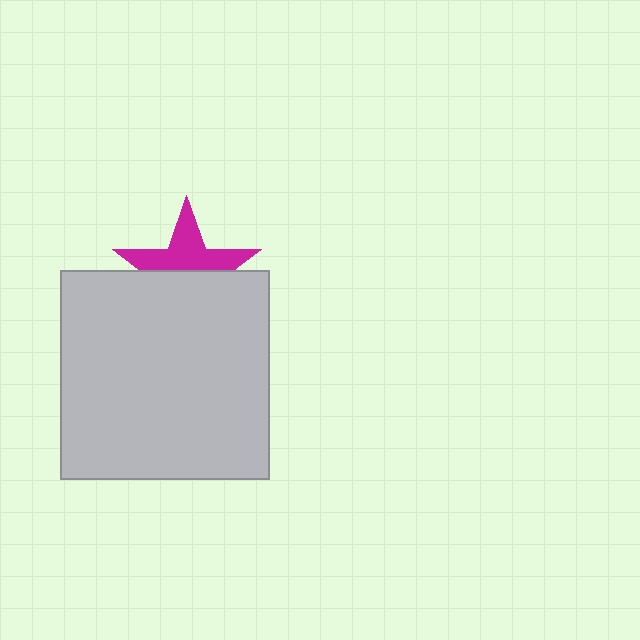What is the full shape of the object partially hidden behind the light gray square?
The partially hidden object is a magenta star.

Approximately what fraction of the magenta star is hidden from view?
Roughly 51% of the magenta star is hidden behind the light gray square.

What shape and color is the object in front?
The object in front is a light gray square.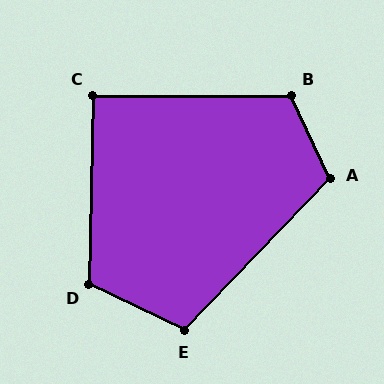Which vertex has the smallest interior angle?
C, at approximately 91 degrees.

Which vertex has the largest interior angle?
B, at approximately 115 degrees.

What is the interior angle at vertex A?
Approximately 112 degrees (obtuse).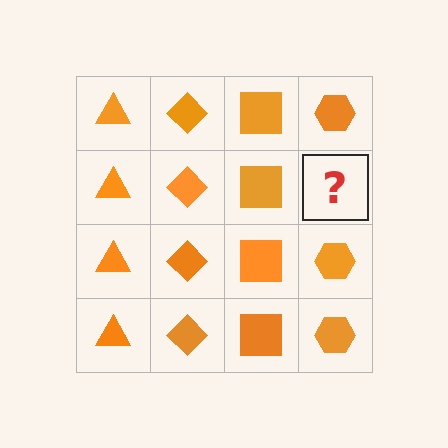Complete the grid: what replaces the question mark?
The question mark should be replaced with an orange hexagon.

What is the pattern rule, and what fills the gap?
The rule is that each column has a consistent shape. The gap should be filled with an orange hexagon.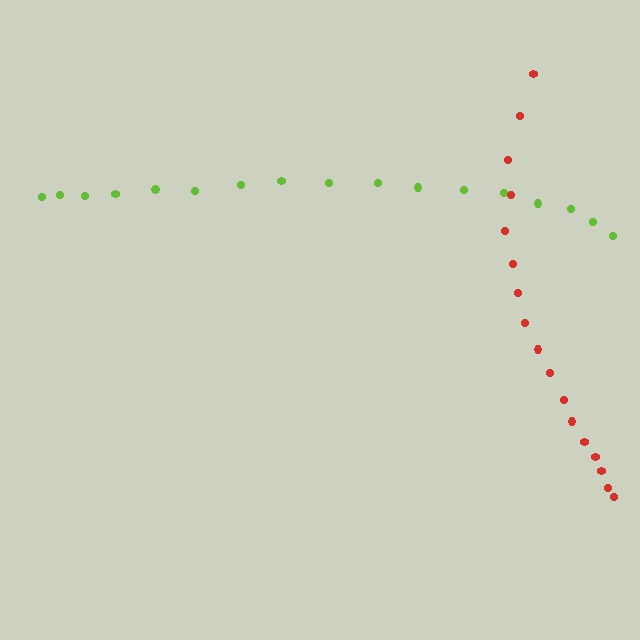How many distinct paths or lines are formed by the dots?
There are 2 distinct paths.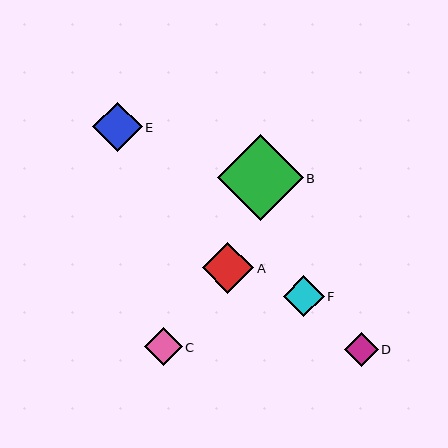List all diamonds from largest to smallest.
From largest to smallest: B, A, E, F, C, D.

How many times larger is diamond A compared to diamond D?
Diamond A is approximately 1.5 times the size of diamond D.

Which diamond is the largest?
Diamond B is the largest with a size of approximately 86 pixels.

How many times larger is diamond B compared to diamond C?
Diamond B is approximately 2.3 times the size of diamond C.